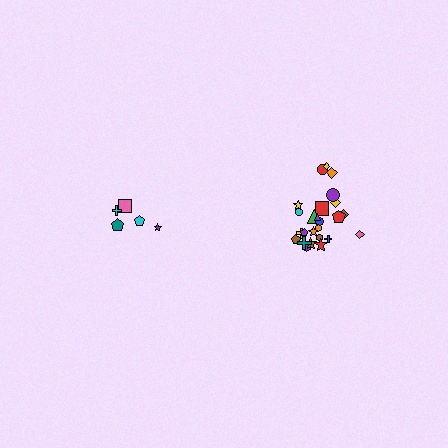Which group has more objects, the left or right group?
The right group.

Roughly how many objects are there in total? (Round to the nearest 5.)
Roughly 30 objects in total.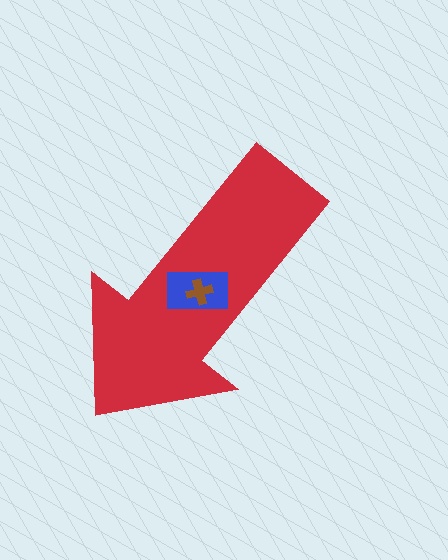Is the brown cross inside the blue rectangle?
Yes.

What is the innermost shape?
The brown cross.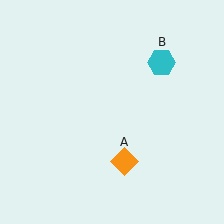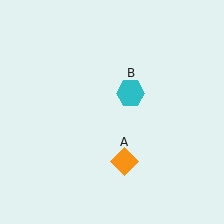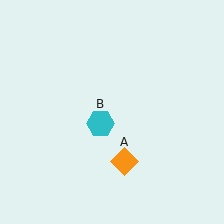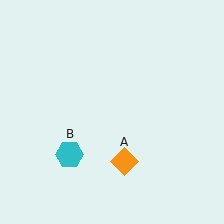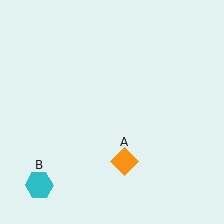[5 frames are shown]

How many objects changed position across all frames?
1 object changed position: cyan hexagon (object B).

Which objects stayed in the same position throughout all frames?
Orange diamond (object A) remained stationary.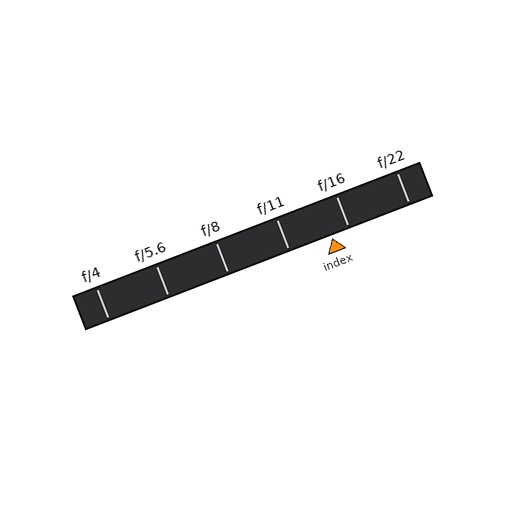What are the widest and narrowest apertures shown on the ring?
The widest aperture shown is f/4 and the narrowest is f/22.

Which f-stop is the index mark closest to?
The index mark is closest to f/16.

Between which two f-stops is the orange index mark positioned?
The index mark is between f/11 and f/16.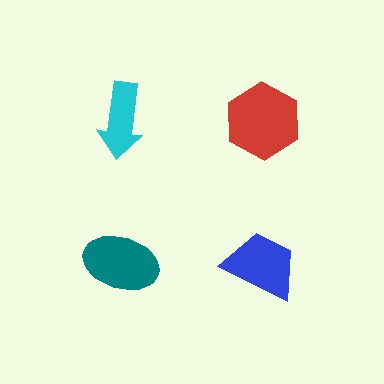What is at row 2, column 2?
A blue trapezoid.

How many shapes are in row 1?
2 shapes.